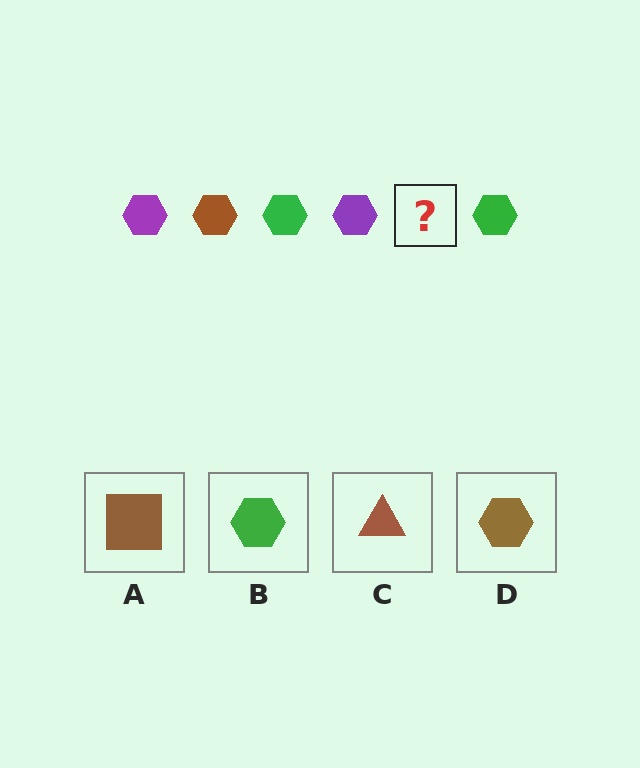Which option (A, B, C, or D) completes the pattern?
D.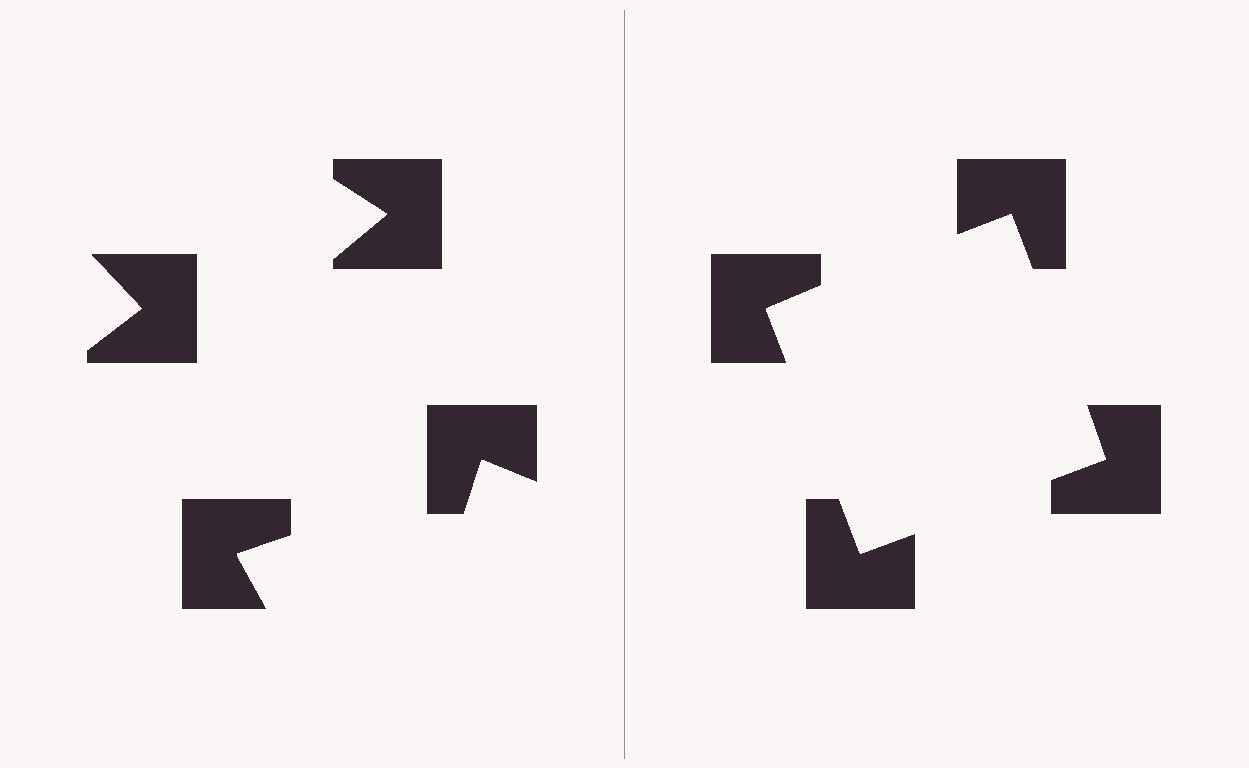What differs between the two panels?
The notched squares are positioned identically on both sides; only the wedge orientations differ. On the right they align to a square; on the left they are misaligned.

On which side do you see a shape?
An illusory square appears on the right side. On the left side the wedge cuts are rotated, so no coherent shape forms.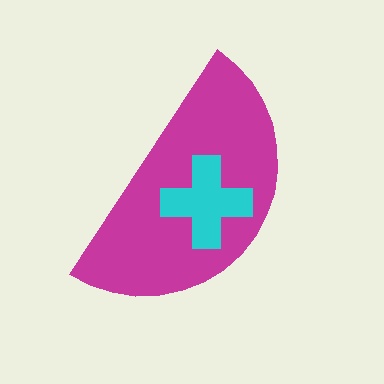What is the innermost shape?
The cyan cross.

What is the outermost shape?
The magenta semicircle.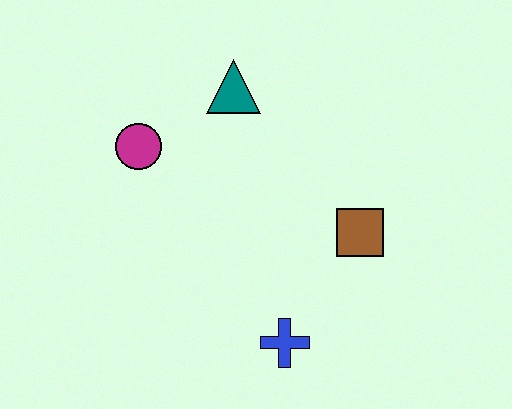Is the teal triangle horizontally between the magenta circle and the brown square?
Yes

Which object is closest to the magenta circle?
The teal triangle is closest to the magenta circle.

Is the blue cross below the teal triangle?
Yes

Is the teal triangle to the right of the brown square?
No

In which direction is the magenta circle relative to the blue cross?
The magenta circle is above the blue cross.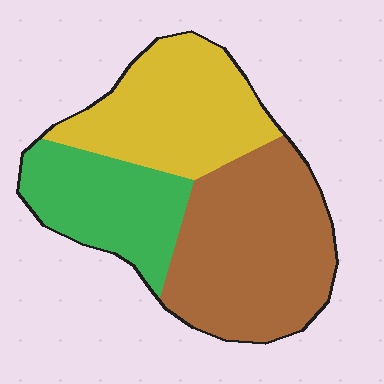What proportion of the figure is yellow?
Yellow covers about 30% of the figure.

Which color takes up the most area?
Brown, at roughly 45%.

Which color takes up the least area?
Green, at roughly 25%.